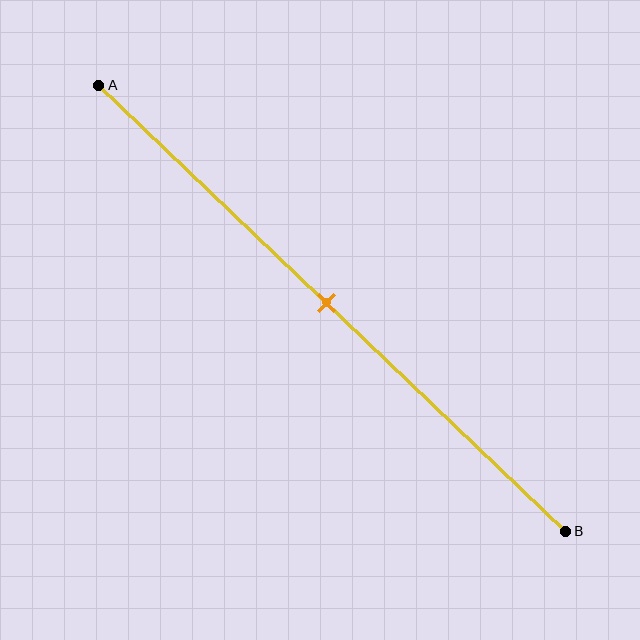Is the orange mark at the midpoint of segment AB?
Yes, the mark is approximately at the midpoint.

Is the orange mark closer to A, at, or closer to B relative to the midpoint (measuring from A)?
The orange mark is approximately at the midpoint of segment AB.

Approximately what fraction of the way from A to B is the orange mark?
The orange mark is approximately 50% of the way from A to B.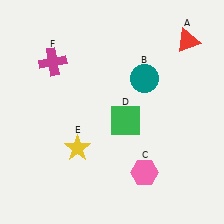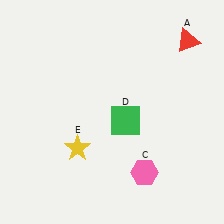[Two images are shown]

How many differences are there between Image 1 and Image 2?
There are 2 differences between the two images.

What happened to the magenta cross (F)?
The magenta cross (F) was removed in Image 2. It was in the top-left area of Image 1.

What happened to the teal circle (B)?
The teal circle (B) was removed in Image 2. It was in the top-right area of Image 1.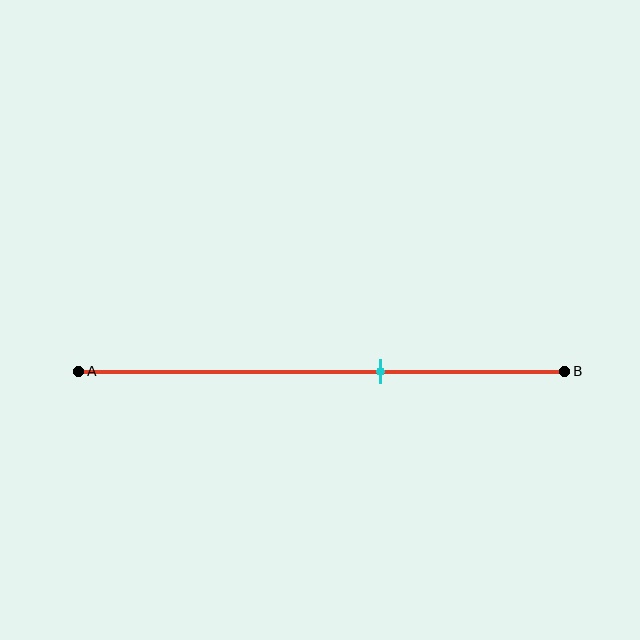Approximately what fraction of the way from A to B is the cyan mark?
The cyan mark is approximately 60% of the way from A to B.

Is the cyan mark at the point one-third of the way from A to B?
No, the mark is at about 60% from A, not at the 33% one-third point.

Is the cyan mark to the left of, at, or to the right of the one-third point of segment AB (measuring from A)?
The cyan mark is to the right of the one-third point of segment AB.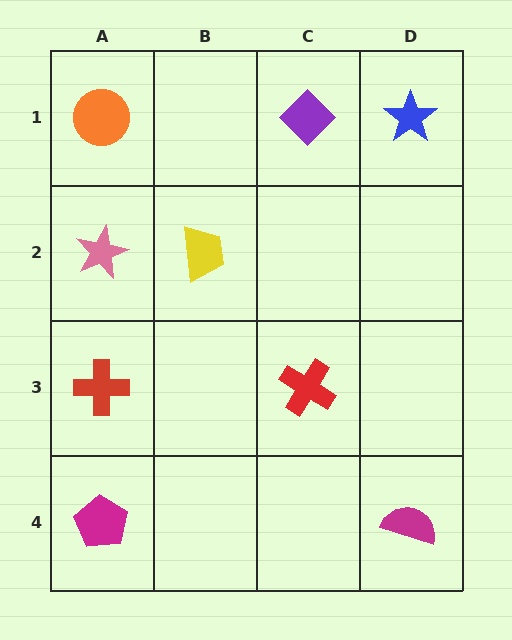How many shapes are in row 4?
2 shapes.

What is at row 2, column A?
A pink star.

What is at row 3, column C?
A red cross.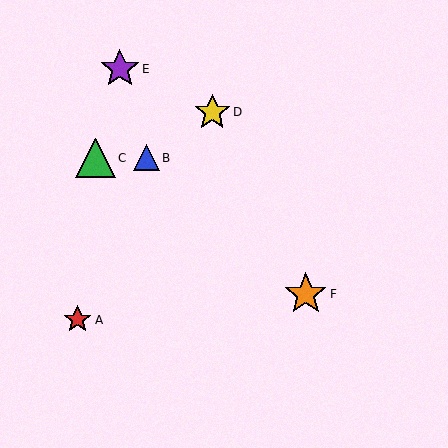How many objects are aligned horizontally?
2 objects (B, C) are aligned horizontally.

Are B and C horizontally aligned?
Yes, both are at y≈158.